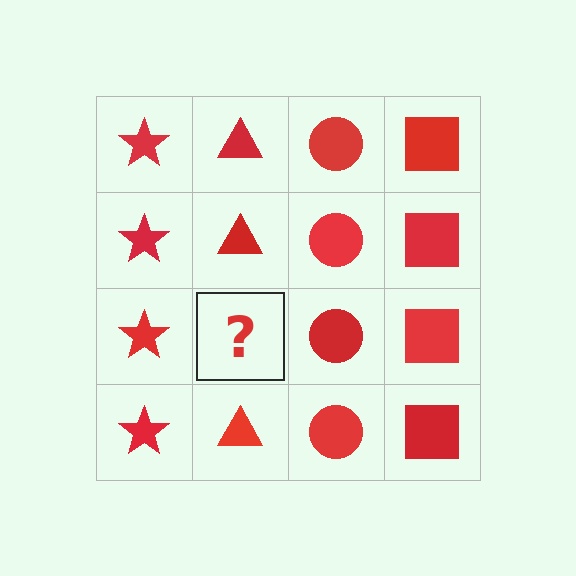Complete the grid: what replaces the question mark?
The question mark should be replaced with a red triangle.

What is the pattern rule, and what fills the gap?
The rule is that each column has a consistent shape. The gap should be filled with a red triangle.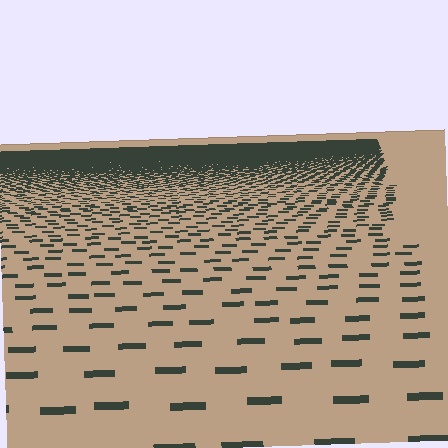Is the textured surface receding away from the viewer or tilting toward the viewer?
The surface is receding away from the viewer. Texture elements get smaller and denser toward the top.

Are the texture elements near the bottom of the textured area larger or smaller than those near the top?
Larger. Near the bottom, elements are closer to the viewer and appear at a bigger on-screen size.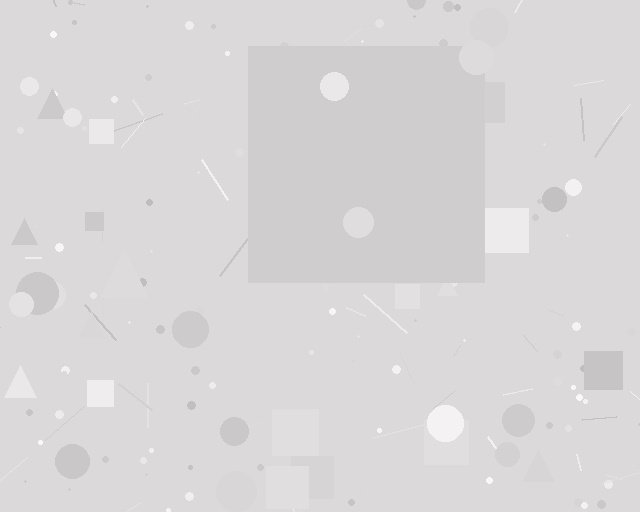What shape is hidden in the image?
A square is hidden in the image.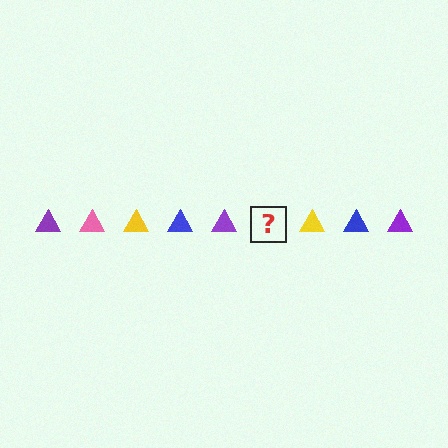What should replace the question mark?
The question mark should be replaced with a pink triangle.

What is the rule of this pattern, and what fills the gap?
The rule is that the pattern cycles through purple, pink, yellow, blue triangles. The gap should be filled with a pink triangle.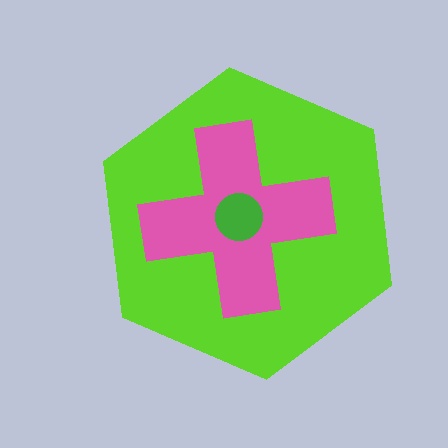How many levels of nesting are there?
3.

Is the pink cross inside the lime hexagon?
Yes.